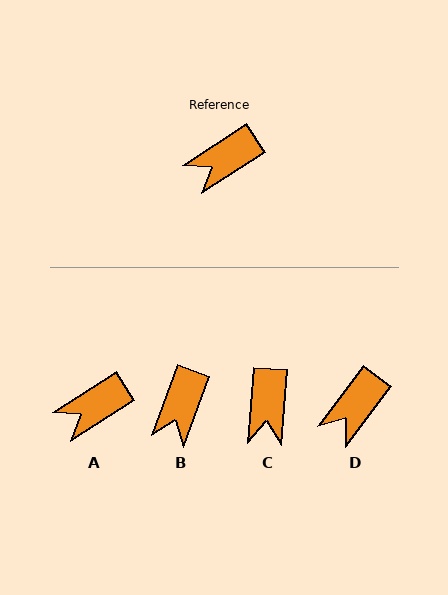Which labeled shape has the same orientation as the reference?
A.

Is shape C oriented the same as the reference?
No, it is off by about 53 degrees.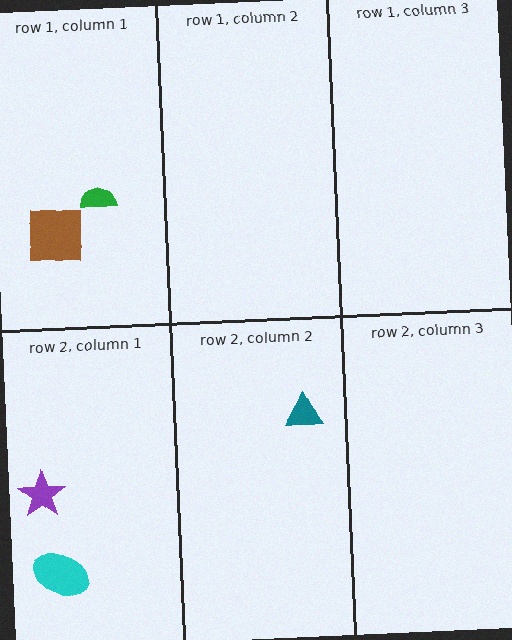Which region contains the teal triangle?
The row 2, column 2 region.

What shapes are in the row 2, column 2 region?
The teal triangle.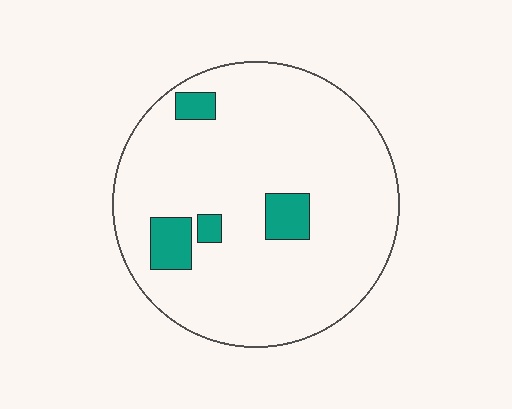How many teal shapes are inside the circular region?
4.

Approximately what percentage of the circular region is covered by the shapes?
Approximately 10%.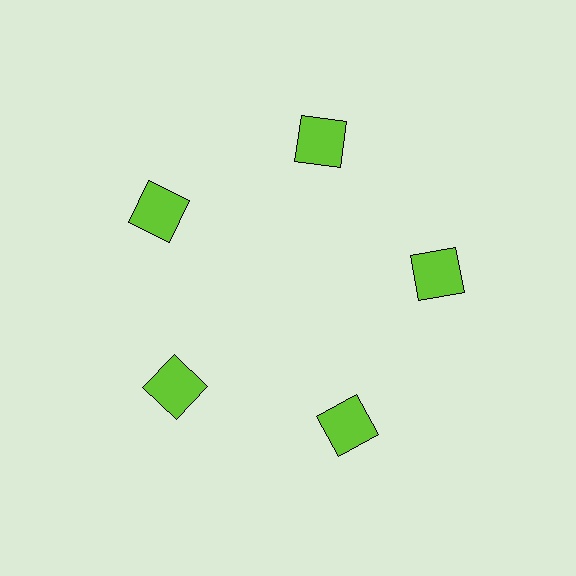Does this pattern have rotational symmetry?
Yes, this pattern has 5-fold rotational symmetry. It looks the same after rotating 72 degrees around the center.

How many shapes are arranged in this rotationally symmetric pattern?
There are 5 shapes, arranged in 5 groups of 1.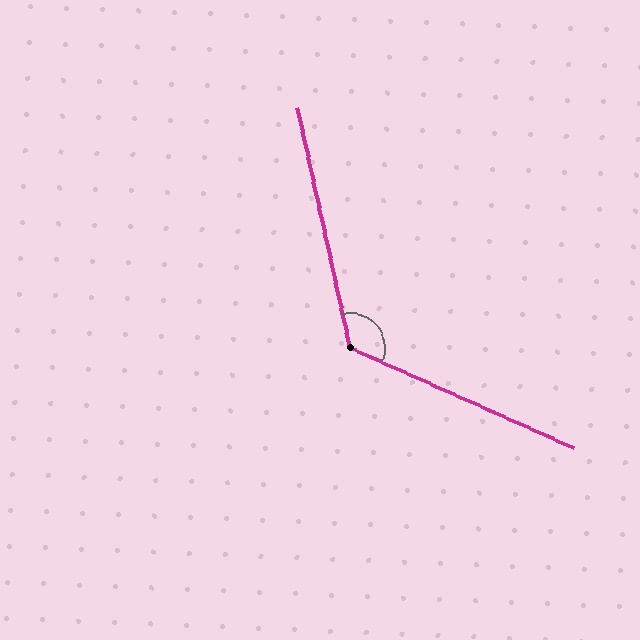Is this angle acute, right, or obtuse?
It is obtuse.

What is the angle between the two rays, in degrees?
Approximately 126 degrees.